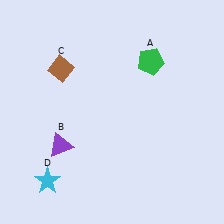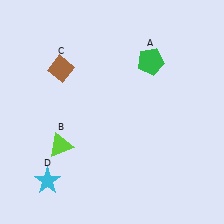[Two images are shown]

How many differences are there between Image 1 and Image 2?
There is 1 difference between the two images.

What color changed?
The triangle (B) changed from purple in Image 1 to lime in Image 2.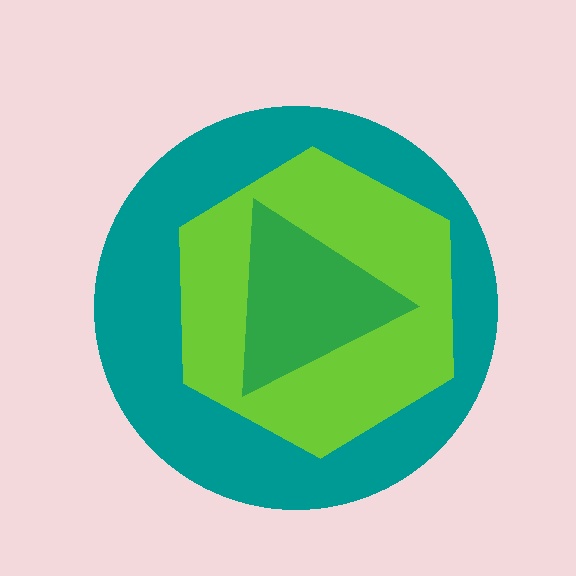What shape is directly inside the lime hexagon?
The green triangle.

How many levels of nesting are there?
3.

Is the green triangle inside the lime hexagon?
Yes.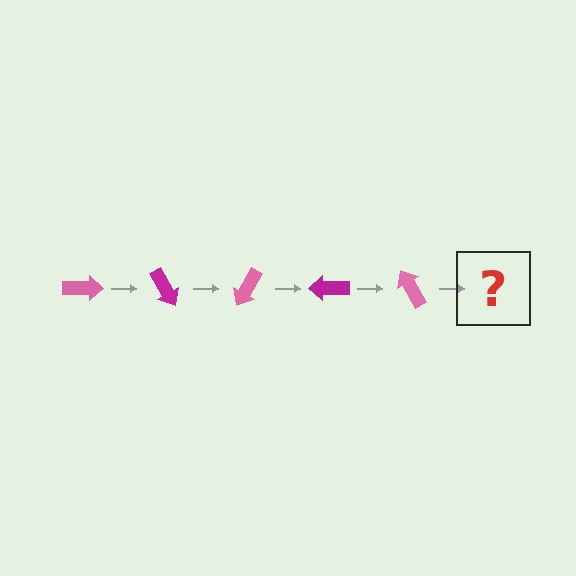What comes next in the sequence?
The next element should be a magenta arrow, rotated 300 degrees from the start.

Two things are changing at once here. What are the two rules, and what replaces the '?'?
The two rules are that it rotates 60 degrees each step and the color cycles through pink and magenta. The '?' should be a magenta arrow, rotated 300 degrees from the start.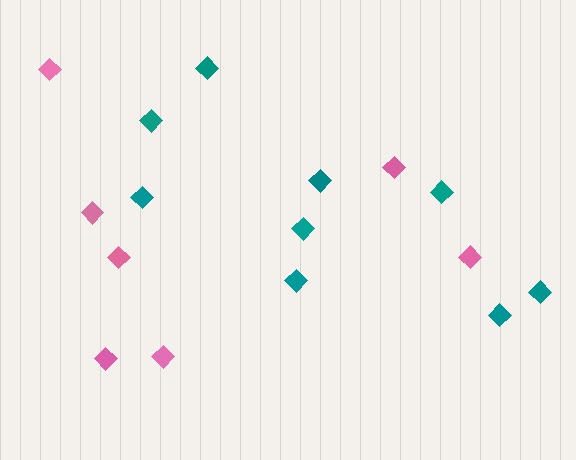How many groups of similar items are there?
There are 2 groups: one group of pink diamonds (7) and one group of teal diamonds (9).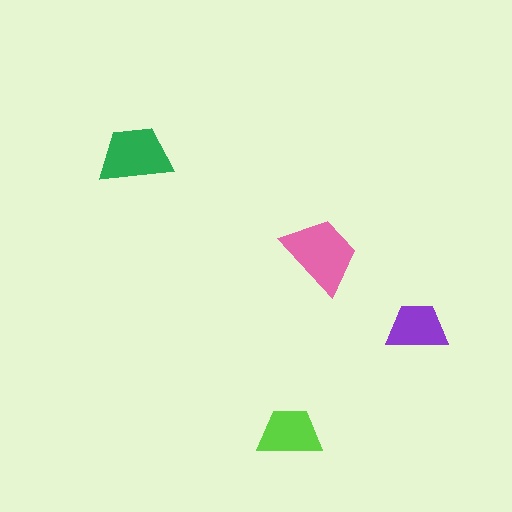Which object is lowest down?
The lime trapezoid is bottommost.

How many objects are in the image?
There are 4 objects in the image.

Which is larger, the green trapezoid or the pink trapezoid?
The pink one.